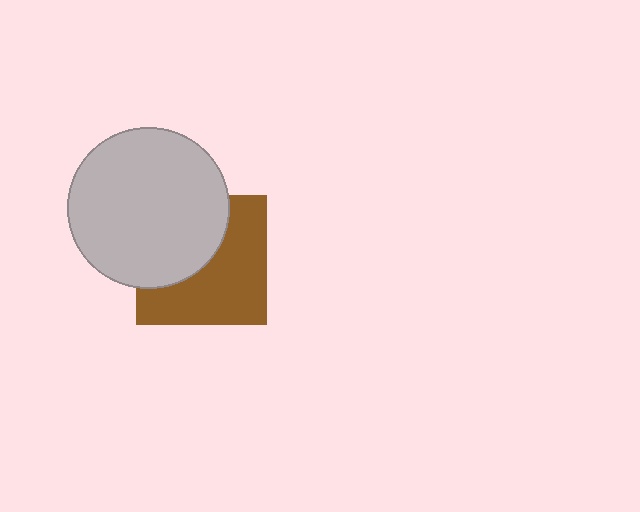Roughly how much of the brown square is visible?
About half of it is visible (roughly 57%).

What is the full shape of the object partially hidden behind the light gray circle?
The partially hidden object is a brown square.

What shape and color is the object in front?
The object in front is a light gray circle.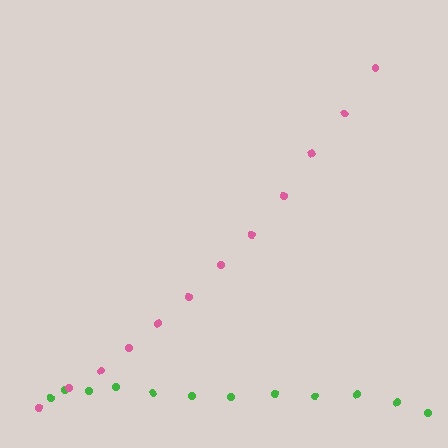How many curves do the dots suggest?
There are 2 distinct paths.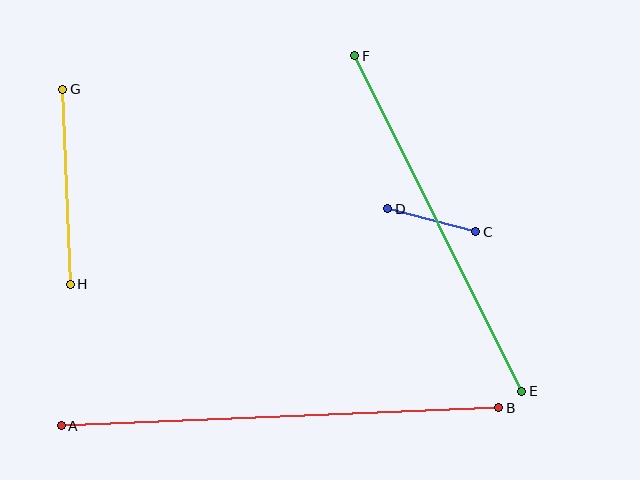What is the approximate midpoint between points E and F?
The midpoint is at approximately (438, 224) pixels.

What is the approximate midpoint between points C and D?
The midpoint is at approximately (432, 220) pixels.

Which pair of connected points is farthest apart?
Points A and B are farthest apart.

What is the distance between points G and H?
The distance is approximately 195 pixels.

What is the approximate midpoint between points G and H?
The midpoint is at approximately (66, 187) pixels.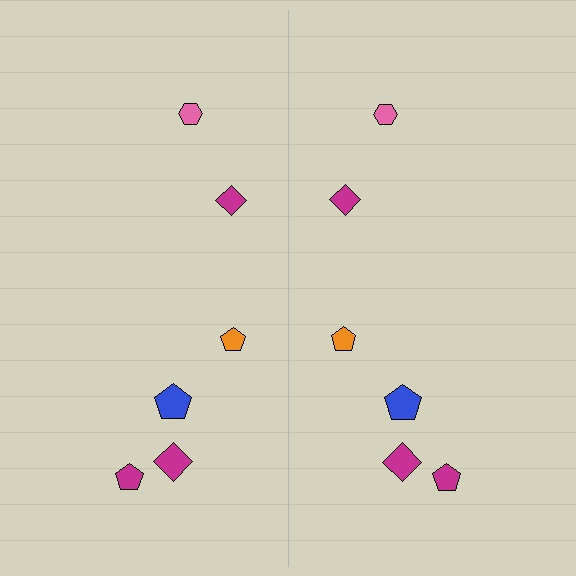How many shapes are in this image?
There are 12 shapes in this image.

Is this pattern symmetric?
Yes, this pattern has bilateral (reflection) symmetry.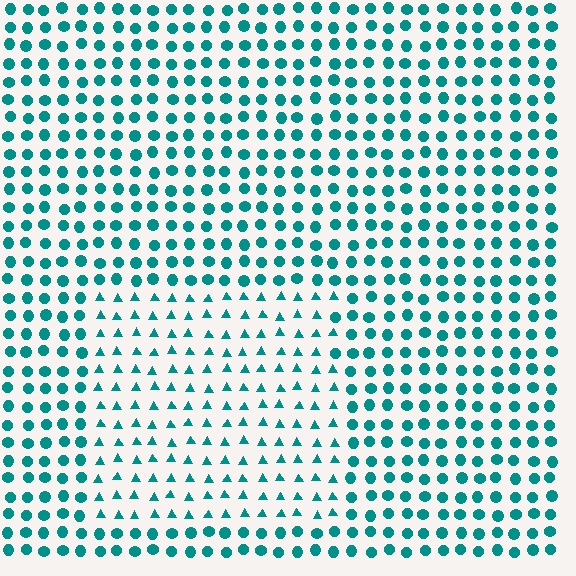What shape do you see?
I see a rectangle.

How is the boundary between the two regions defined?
The boundary is defined by a change in element shape: triangles inside vs. circles outside. All elements share the same color and spacing.